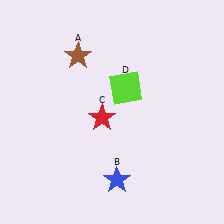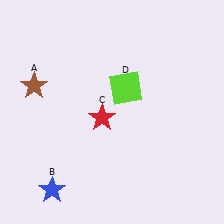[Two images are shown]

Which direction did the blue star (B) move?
The blue star (B) moved left.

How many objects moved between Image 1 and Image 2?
2 objects moved between the two images.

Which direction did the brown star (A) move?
The brown star (A) moved left.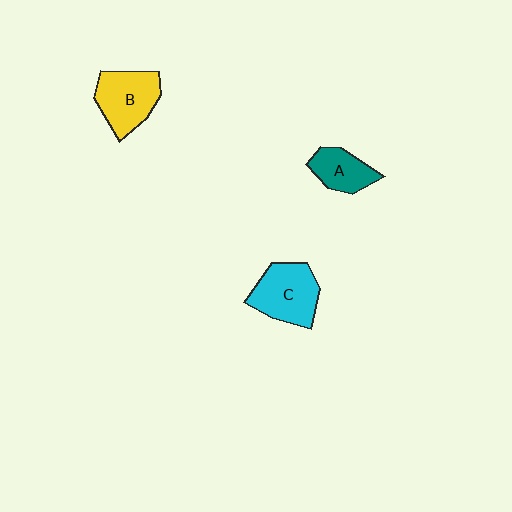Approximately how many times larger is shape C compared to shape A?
Approximately 1.6 times.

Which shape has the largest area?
Shape C (cyan).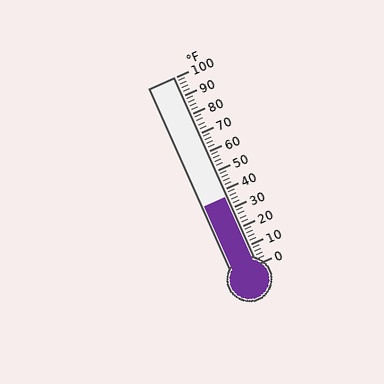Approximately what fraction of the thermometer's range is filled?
The thermometer is filled to approximately 35% of its range.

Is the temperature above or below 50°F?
The temperature is below 50°F.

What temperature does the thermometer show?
The thermometer shows approximately 36°F.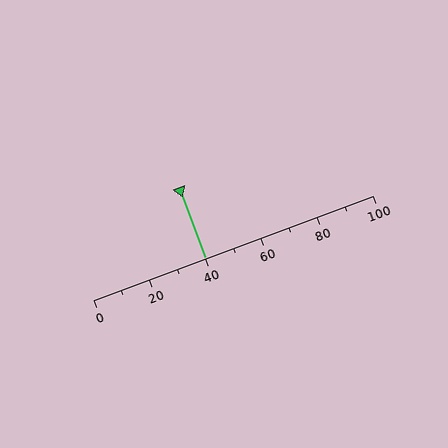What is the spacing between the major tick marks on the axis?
The major ticks are spaced 20 apart.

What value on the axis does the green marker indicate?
The marker indicates approximately 40.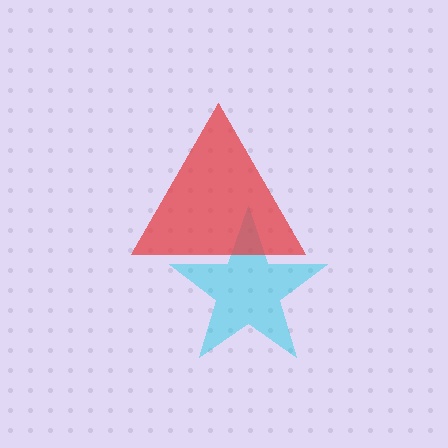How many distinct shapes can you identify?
There are 2 distinct shapes: a cyan star, a red triangle.